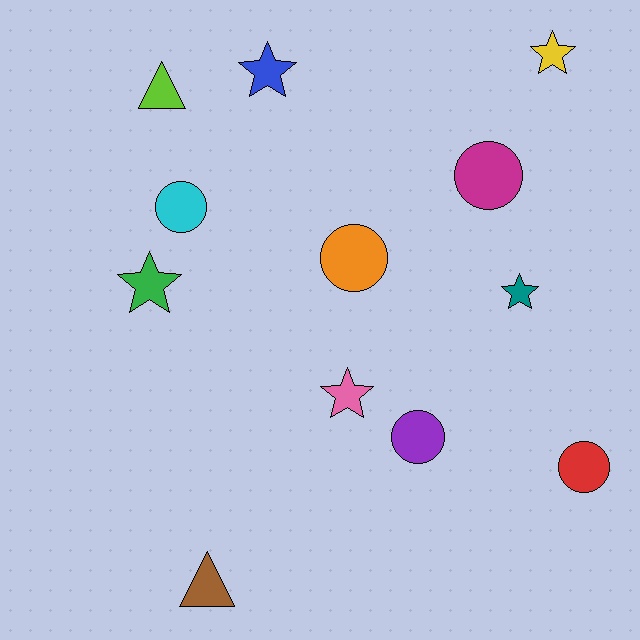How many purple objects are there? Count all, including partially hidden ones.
There is 1 purple object.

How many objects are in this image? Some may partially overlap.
There are 12 objects.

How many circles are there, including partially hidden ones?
There are 5 circles.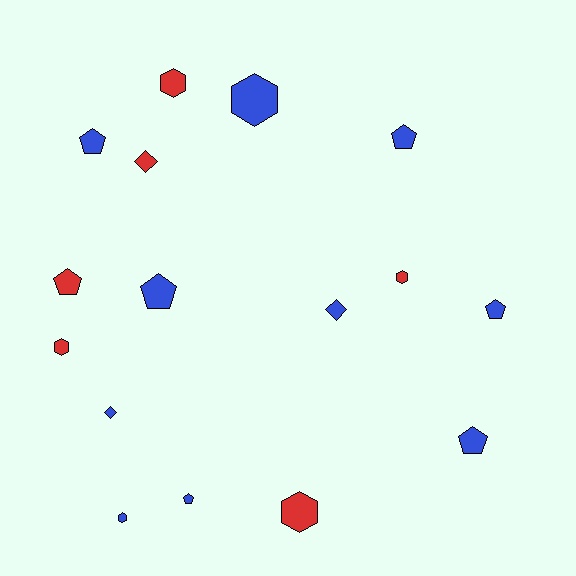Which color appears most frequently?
Blue, with 10 objects.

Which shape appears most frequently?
Pentagon, with 7 objects.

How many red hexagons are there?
There are 4 red hexagons.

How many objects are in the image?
There are 16 objects.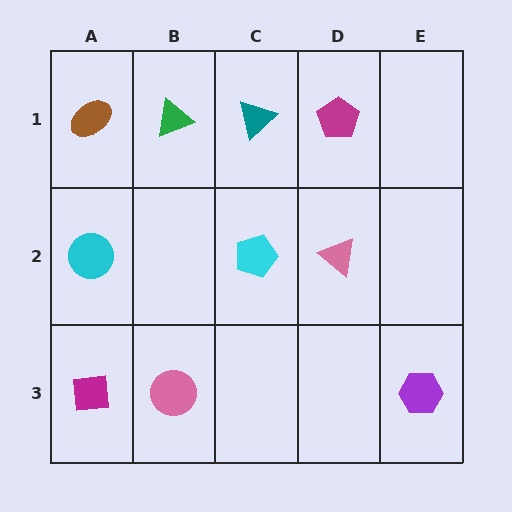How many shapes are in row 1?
4 shapes.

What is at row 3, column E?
A purple hexagon.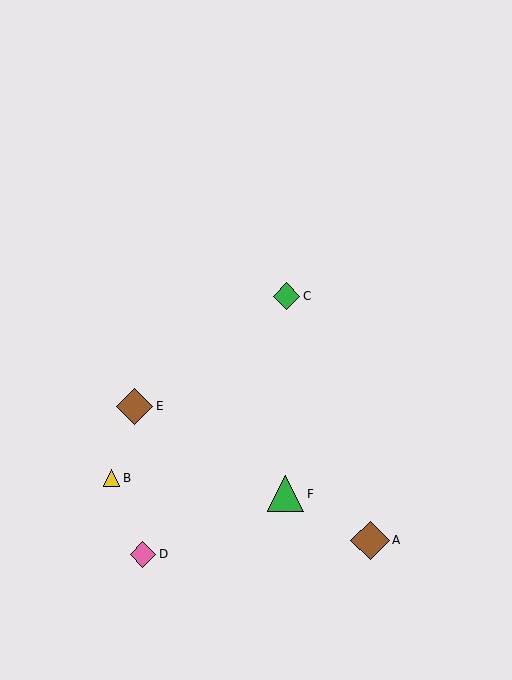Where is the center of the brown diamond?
The center of the brown diamond is at (370, 540).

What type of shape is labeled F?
Shape F is a green triangle.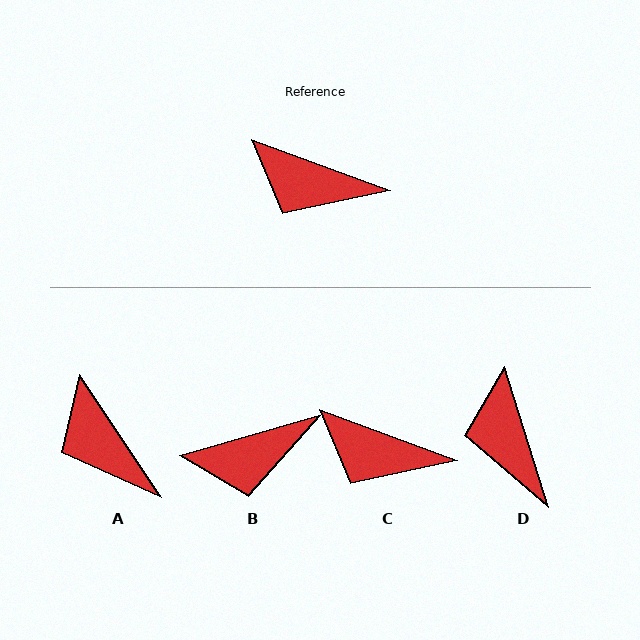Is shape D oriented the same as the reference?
No, it is off by about 53 degrees.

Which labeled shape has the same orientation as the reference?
C.